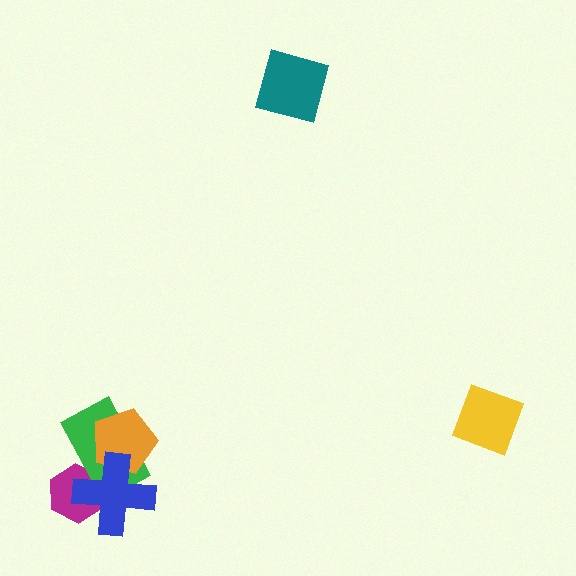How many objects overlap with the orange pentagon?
2 objects overlap with the orange pentagon.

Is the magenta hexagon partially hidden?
Yes, it is partially covered by another shape.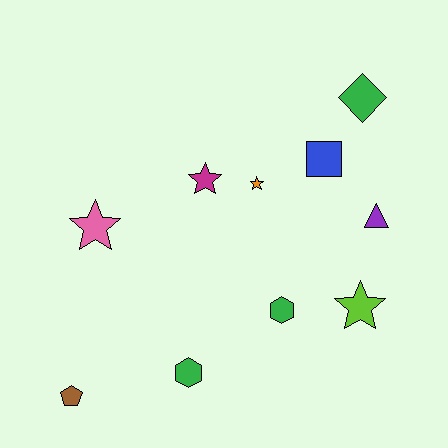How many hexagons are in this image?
There are 2 hexagons.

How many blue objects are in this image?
There is 1 blue object.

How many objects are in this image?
There are 10 objects.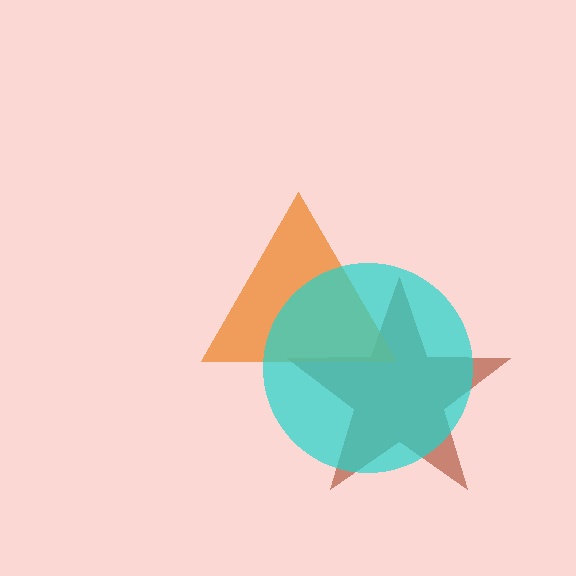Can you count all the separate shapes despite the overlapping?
Yes, there are 3 separate shapes.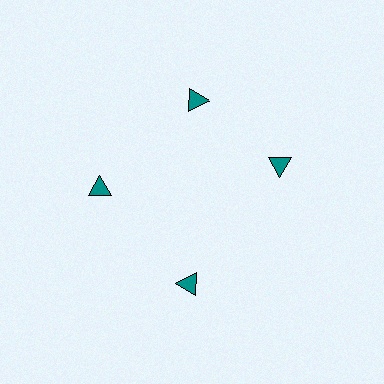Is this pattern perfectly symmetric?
No. The 4 teal triangles are arranged in a ring, but one element near the 3 o'clock position is rotated out of alignment along the ring, breaking the 4-fold rotational symmetry.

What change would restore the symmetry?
The symmetry would be restored by rotating it back into even spacing with its neighbors so that all 4 triangles sit at equal angles and equal distance from the center.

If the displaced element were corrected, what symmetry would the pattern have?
It would have 4-fold rotational symmetry — the pattern would map onto itself every 90 degrees.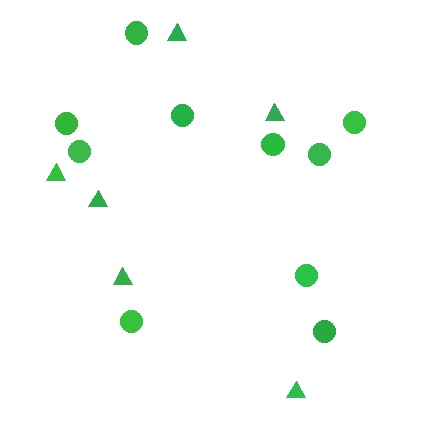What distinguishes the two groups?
There are 2 groups: one group of triangles (6) and one group of circles (10).